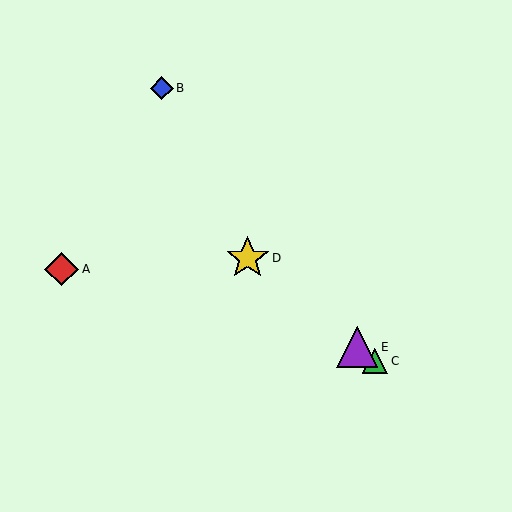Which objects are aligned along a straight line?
Objects C, D, E are aligned along a straight line.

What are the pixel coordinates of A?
Object A is at (62, 269).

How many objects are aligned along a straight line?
3 objects (C, D, E) are aligned along a straight line.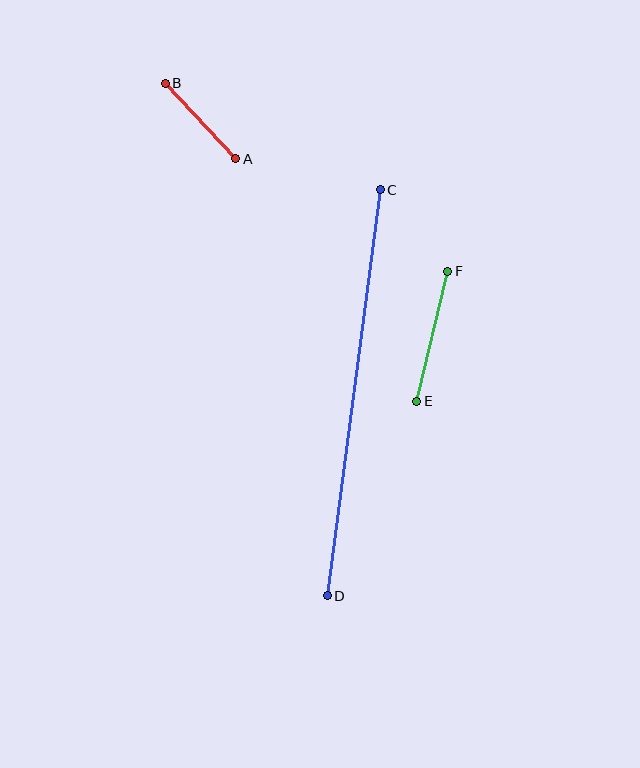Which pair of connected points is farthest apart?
Points C and D are farthest apart.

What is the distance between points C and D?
The distance is approximately 409 pixels.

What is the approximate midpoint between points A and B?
The midpoint is at approximately (201, 121) pixels.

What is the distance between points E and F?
The distance is approximately 134 pixels.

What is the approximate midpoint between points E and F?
The midpoint is at approximately (432, 336) pixels.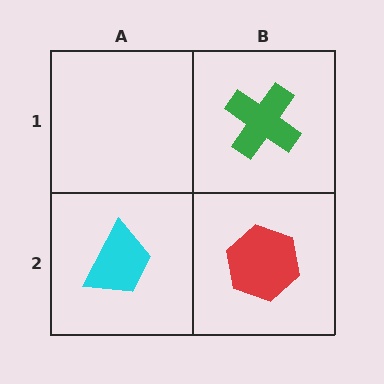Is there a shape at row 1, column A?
No, that cell is empty.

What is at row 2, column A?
A cyan trapezoid.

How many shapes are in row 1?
1 shape.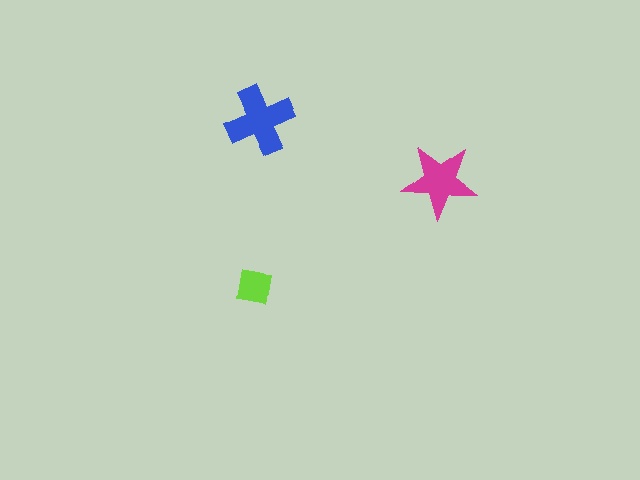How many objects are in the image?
There are 3 objects in the image.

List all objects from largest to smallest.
The blue cross, the magenta star, the lime square.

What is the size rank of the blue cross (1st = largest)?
1st.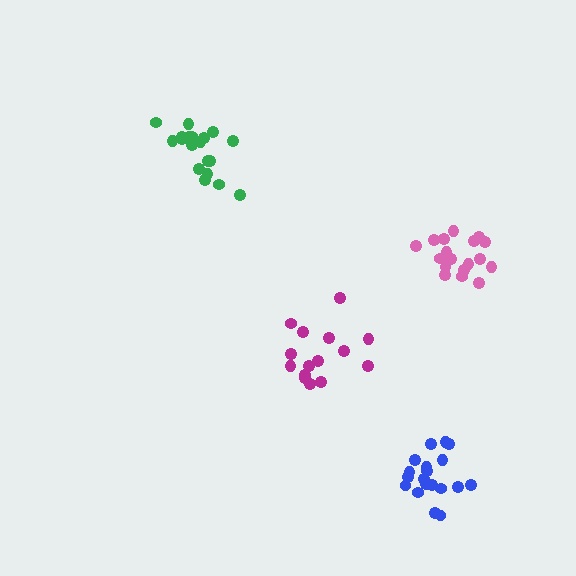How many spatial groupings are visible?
There are 4 spatial groupings.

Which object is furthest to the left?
The green cluster is leftmost.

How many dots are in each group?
Group 1: 19 dots, Group 2: 15 dots, Group 3: 19 dots, Group 4: 18 dots (71 total).